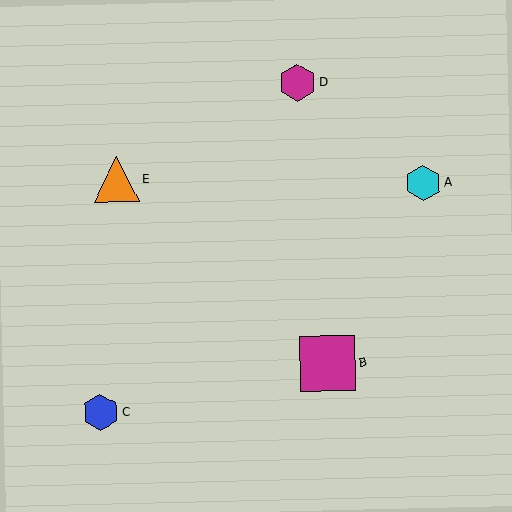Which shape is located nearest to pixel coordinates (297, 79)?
The magenta hexagon (labeled D) at (298, 83) is nearest to that location.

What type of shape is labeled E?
Shape E is an orange triangle.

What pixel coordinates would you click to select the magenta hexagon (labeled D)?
Click at (298, 83) to select the magenta hexagon D.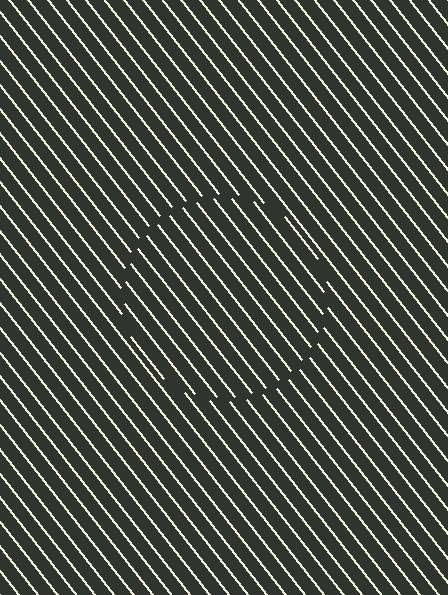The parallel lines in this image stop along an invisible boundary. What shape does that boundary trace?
An illusory circle. The interior of the shape contains the same grating, shifted by half a period — the contour is defined by the phase discontinuity where line-ends from the inner and outer gratings abut.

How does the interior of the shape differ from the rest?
The interior of the shape contains the same grating, shifted by half a period — the contour is defined by the phase discontinuity where line-ends from the inner and outer gratings abut.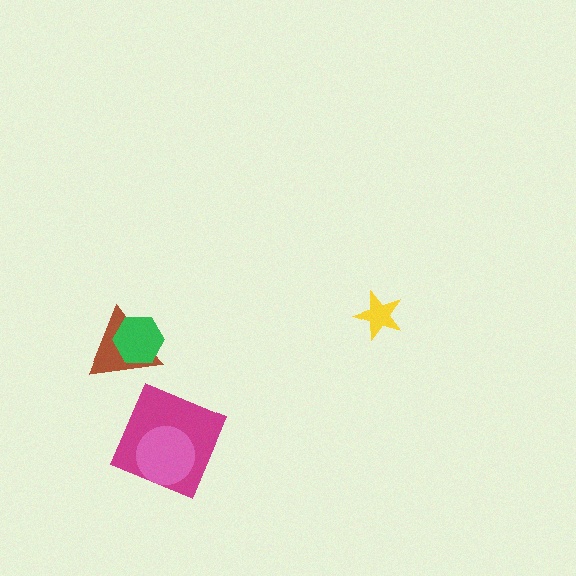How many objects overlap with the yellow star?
0 objects overlap with the yellow star.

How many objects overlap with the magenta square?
1 object overlaps with the magenta square.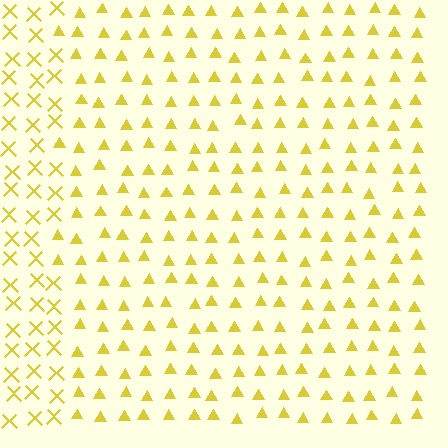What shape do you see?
I see a rectangle.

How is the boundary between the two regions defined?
The boundary is defined by a change in element shape: triangles inside vs. X marks outside. All elements share the same color and spacing.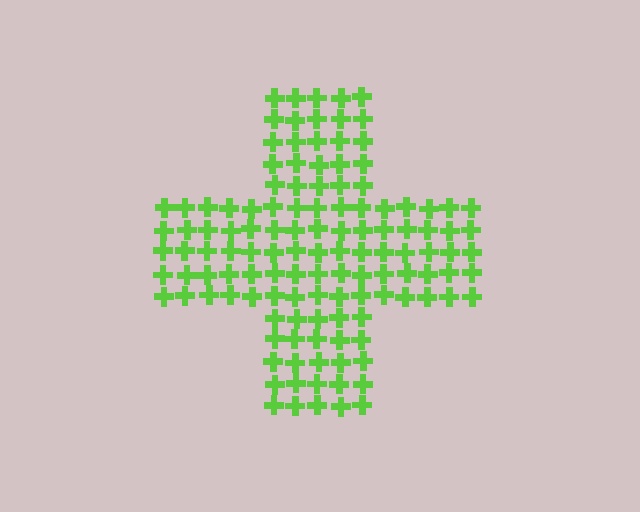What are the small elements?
The small elements are crosses.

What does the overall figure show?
The overall figure shows a cross.